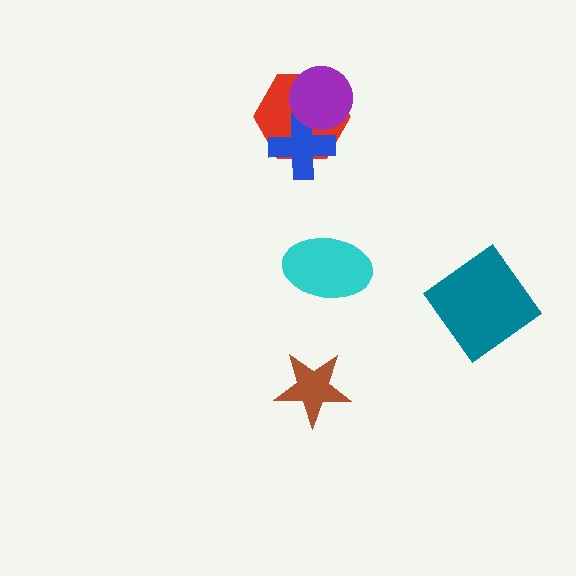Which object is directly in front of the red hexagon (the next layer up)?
The blue cross is directly in front of the red hexagon.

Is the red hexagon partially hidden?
Yes, it is partially covered by another shape.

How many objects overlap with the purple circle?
2 objects overlap with the purple circle.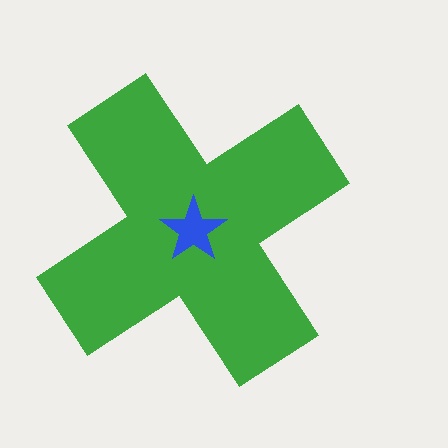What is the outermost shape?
The green cross.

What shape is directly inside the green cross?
The blue star.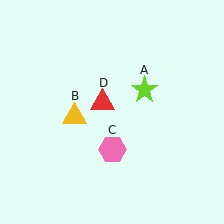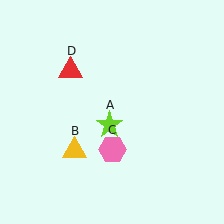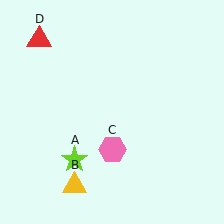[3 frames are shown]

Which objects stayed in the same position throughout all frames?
Pink hexagon (object C) remained stationary.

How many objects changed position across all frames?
3 objects changed position: lime star (object A), yellow triangle (object B), red triangle (object D).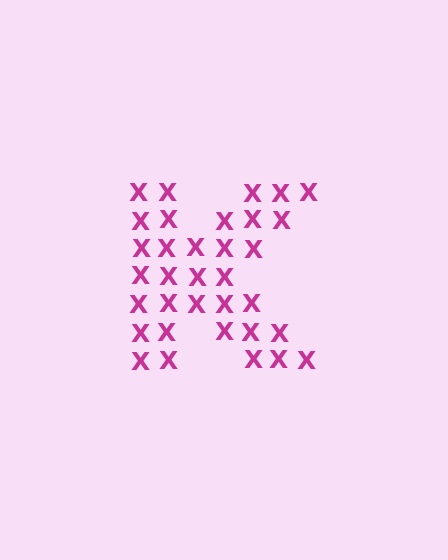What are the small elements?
The small elements are letter X's.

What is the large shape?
The large shape is the letter K.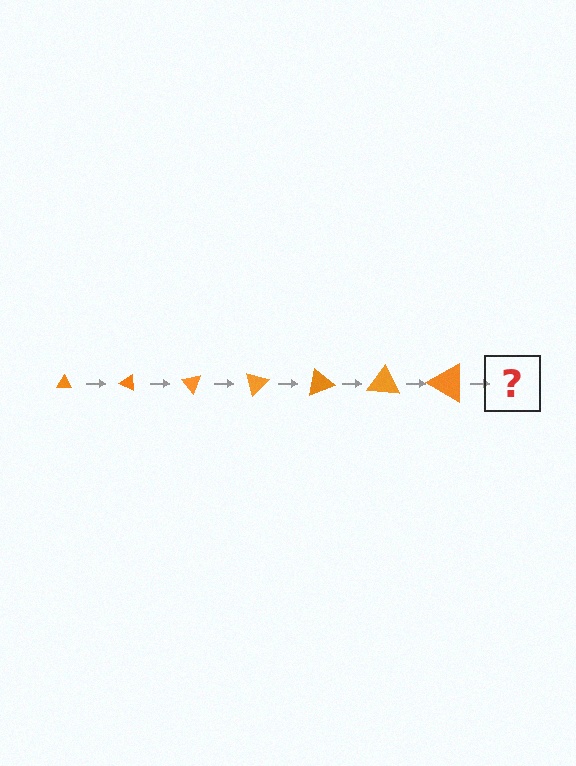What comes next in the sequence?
The next element should be a triangle, larger than the previous one and rotated 175 degrees from the start.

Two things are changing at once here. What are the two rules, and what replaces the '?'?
The two rules are that the triangle grows larger each step and it rotates 25 degrees each step. The '?' should be a triangle, larger than the previous one and rotated 175 degrees from the start.